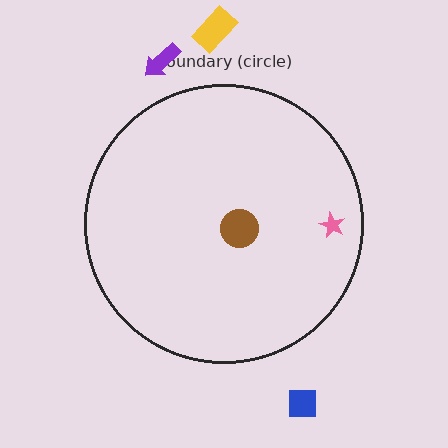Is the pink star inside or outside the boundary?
Inside.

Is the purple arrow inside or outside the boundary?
Outside.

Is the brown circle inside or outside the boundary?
Inside.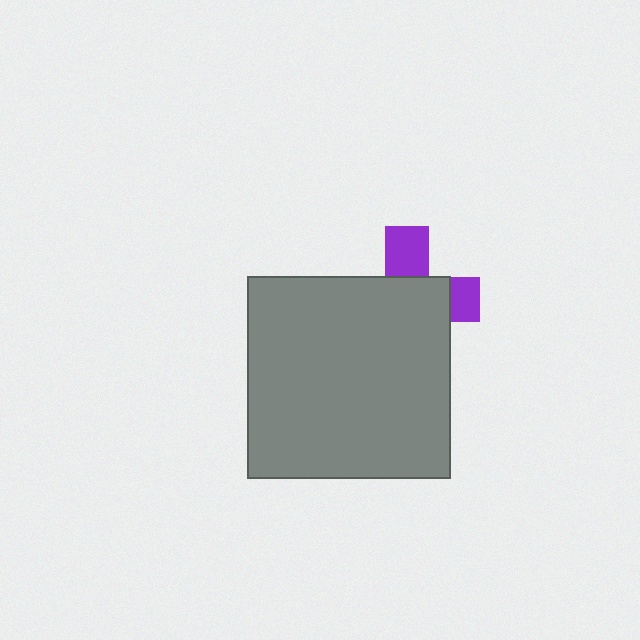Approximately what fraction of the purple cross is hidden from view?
Roughly 69% of the purple cross is hidden behind the gray rectangle.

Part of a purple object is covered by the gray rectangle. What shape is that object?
It is a cross.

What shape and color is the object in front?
The object in front is a gray rectangle.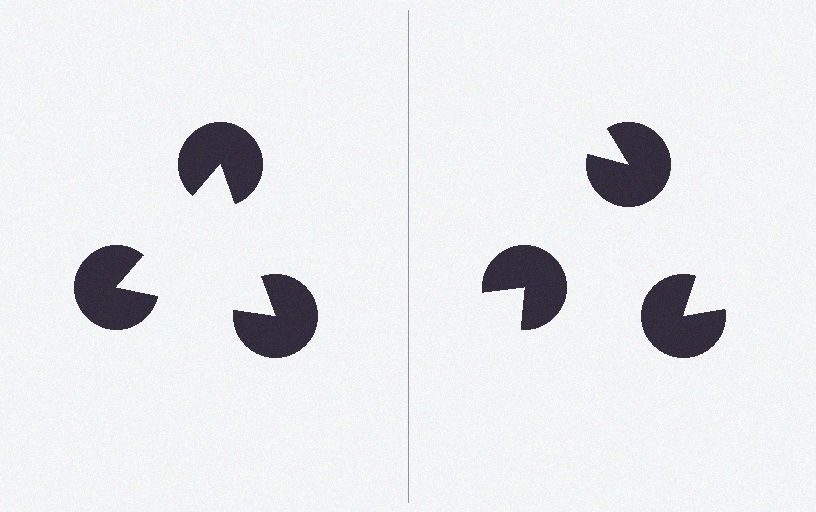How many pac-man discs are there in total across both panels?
6 — 3 on each side.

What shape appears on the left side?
An illusory triangle.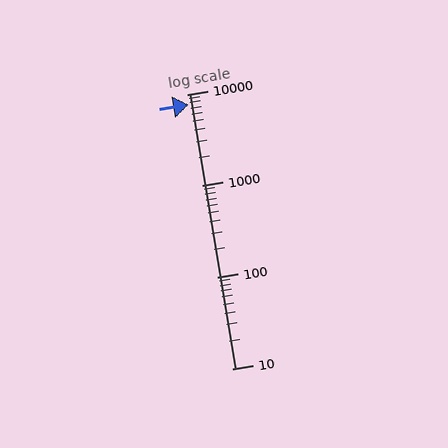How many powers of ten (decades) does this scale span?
The scale spans 3 decades, from 10 to 10000.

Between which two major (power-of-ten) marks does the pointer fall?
The pointer is between 1000 and 10000.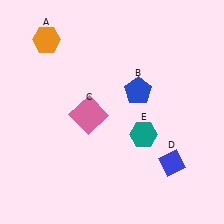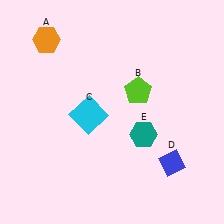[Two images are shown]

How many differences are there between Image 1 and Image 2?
There are 2 differences between the two images.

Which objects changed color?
B changed from blue to lime. C changed from pink to cyan.